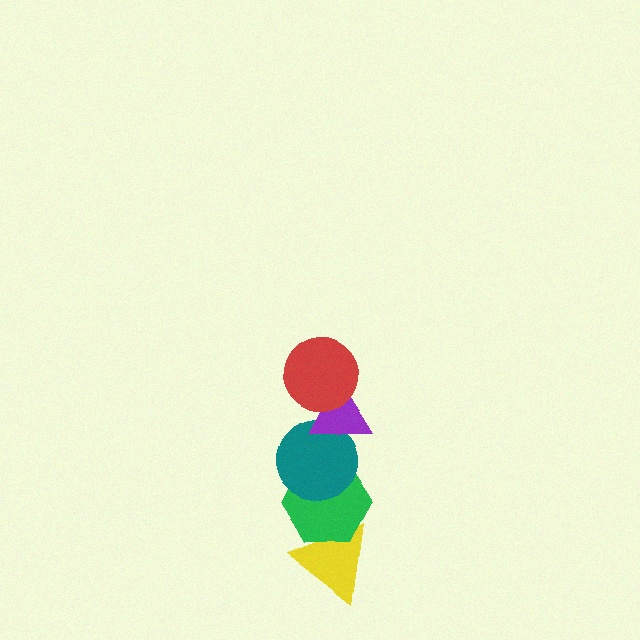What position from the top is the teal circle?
The teal circle is 3rd from the top.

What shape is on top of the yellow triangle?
The green hexagon is on top of the yellow triangle.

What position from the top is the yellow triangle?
The yellow triangle is 5th from the top.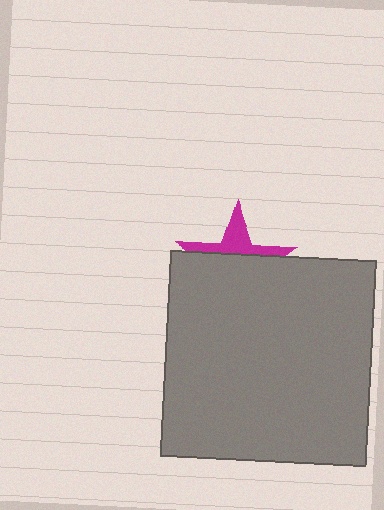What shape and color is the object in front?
The object in front is a gray square.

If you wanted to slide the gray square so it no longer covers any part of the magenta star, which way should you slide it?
Slide it down — that is the most direct way to separate the two shapes.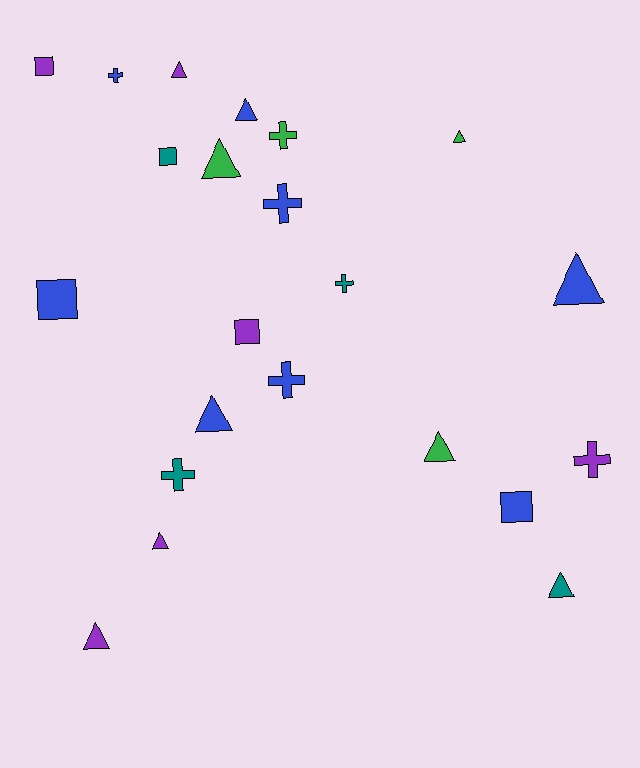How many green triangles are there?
There are 3 green triangles.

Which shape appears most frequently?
Triangle, with 10 objects.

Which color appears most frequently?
Blue, with 8 objects.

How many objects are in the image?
There are 22 objects.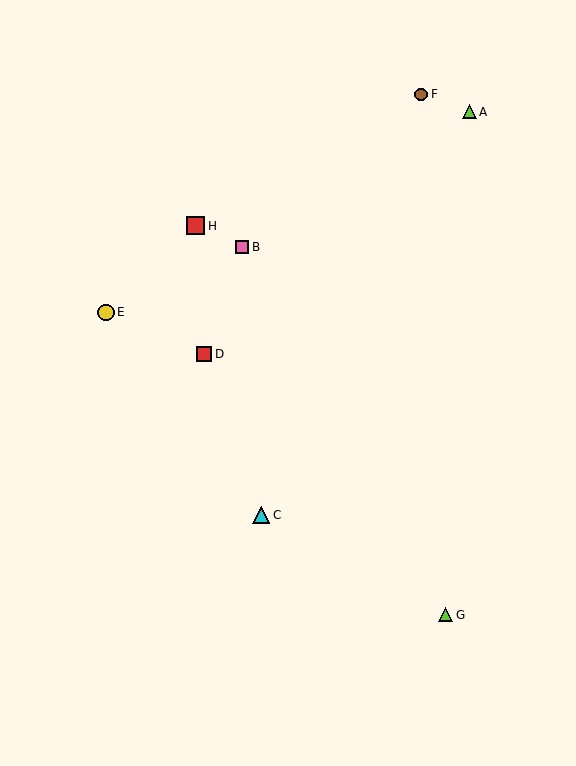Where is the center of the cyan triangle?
The center of the cyan triangle is at (261, 515).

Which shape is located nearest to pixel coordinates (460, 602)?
The lime triangle (labeled G) at (446, 615) is nearest to that location.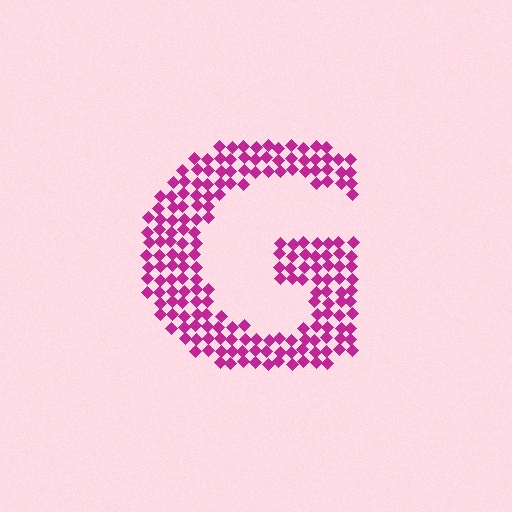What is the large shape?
The large shape is the letter G.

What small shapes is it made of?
It is made of small diamonds.